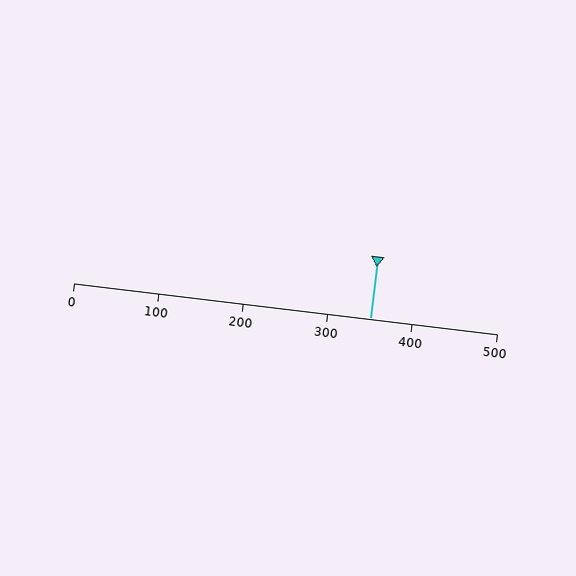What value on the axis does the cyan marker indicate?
The marker indicates approximately 350.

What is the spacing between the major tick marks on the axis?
The major ticks are spaced 100 apart.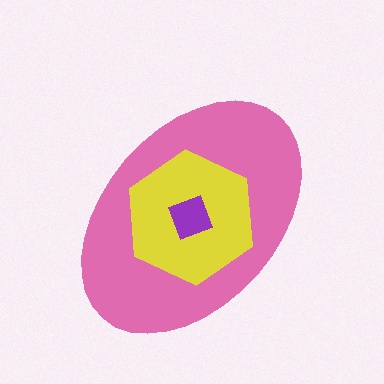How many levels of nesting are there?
3.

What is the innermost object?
The purple square.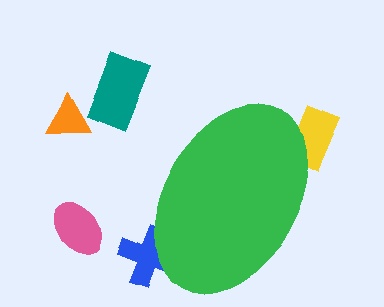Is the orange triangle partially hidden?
No, the orange triangle is fully visible.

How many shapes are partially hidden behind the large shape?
2 shapes are partially hidden.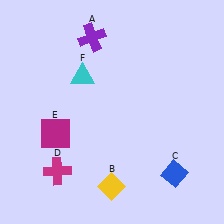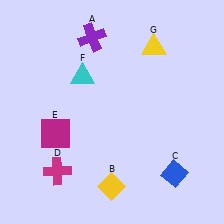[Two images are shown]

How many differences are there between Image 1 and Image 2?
There is 1 difference between the two images.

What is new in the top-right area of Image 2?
A yellow triangle (G) was added in the top-right area of Image 2.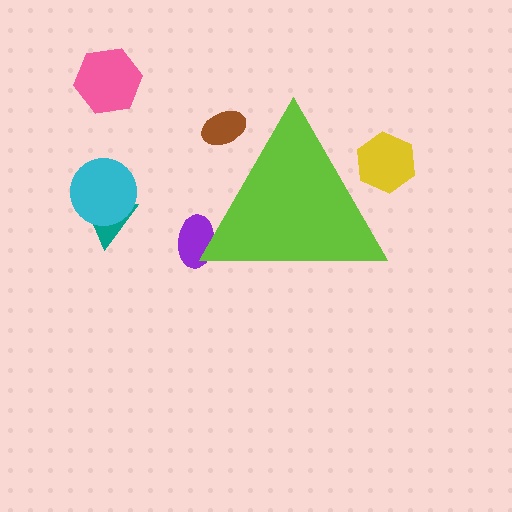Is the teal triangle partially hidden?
No, the teal triangle is fully visible.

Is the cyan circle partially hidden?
No, the cyan circle is fully visible.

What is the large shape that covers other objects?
A lime triangle.